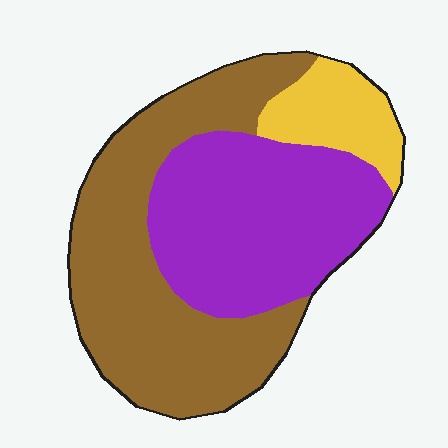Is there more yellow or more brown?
Brown.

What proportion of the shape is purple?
Purple takes up about two fifths (2/5) of the shape.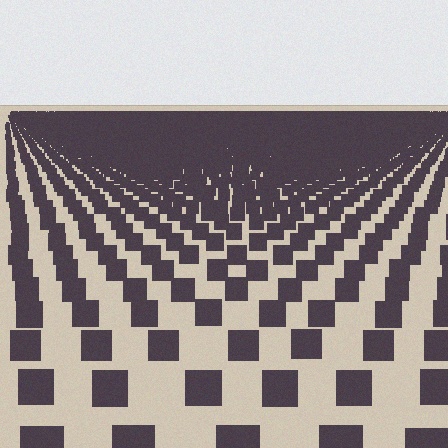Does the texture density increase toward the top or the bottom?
Density increases toward the top.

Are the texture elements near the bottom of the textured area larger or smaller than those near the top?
Larger. Near the bottom, elements are closer to the viewer and appear at a bigger on-screen size.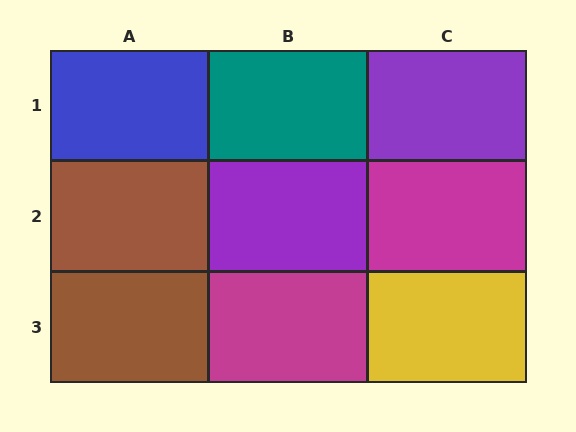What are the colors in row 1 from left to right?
Blue, teal, purple.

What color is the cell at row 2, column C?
Magenta.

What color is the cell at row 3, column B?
Magenta.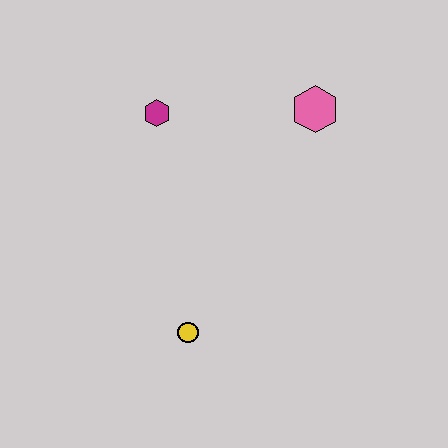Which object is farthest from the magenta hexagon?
The yellow circle is farthest from the magenta hexagon.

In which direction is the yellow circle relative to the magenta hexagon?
The yellow circle is below the magenta hexagon.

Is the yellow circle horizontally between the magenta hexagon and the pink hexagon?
Yes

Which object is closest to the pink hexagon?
The magenta hexagon is closest to the pink hexagon.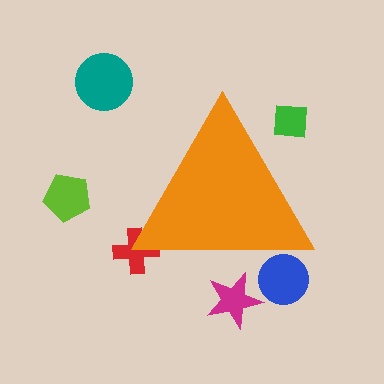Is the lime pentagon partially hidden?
No, the lime pentagon is fully visible.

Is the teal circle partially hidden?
No, the teal circle is fully visible.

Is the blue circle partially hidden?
Yes, the blue circle is partially hidden behind the orange triangle.